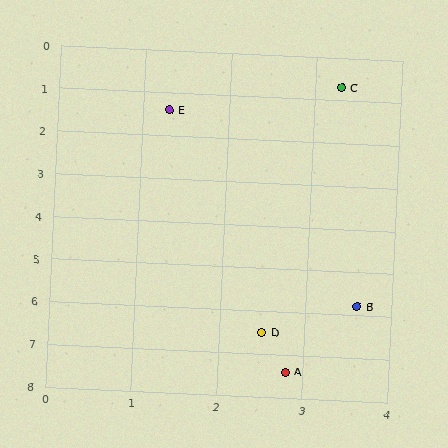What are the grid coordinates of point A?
Point A is at approximately (2.8, 7.4).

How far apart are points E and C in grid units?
Points E and C are about 2.1 grid units apart.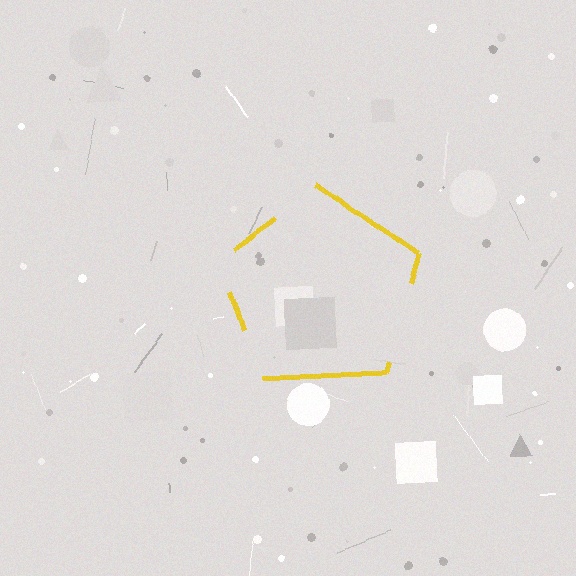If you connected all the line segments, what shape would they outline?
They would outline a pentagon.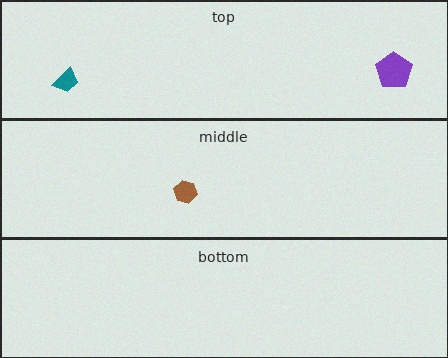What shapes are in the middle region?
The brown hexagon.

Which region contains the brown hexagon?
The middle region.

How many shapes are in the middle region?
1.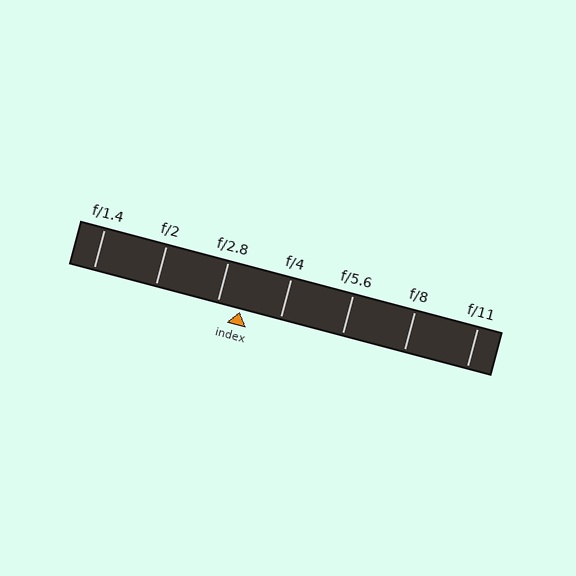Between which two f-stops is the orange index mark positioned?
The index mark is between f/2.8 and f/4.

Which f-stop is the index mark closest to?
The index mark is closest to f/2.8.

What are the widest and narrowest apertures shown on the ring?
The widest aperture shown is f/1.4 and the narrowest is f/11.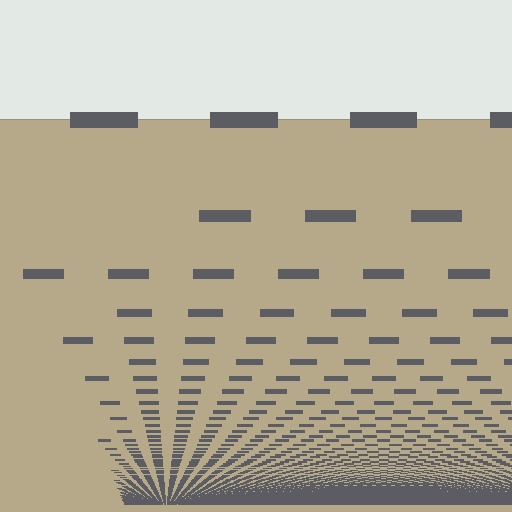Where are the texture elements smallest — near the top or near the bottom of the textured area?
Near the bottom.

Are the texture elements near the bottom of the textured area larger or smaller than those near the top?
Smaller. The gradient is inverted — elements near the bottom are smaller and denser.